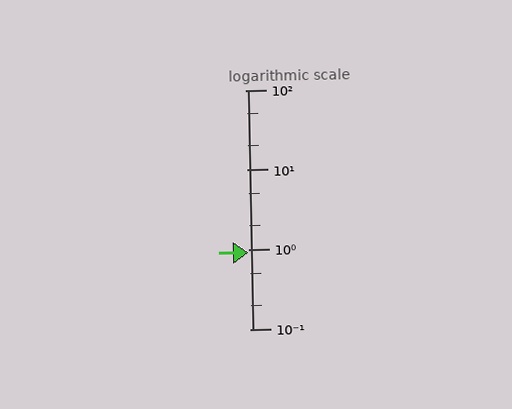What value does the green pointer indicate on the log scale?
The pointer indicates approximately 0.9.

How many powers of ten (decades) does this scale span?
The scale spans 3 decades, from 0.1 to 100.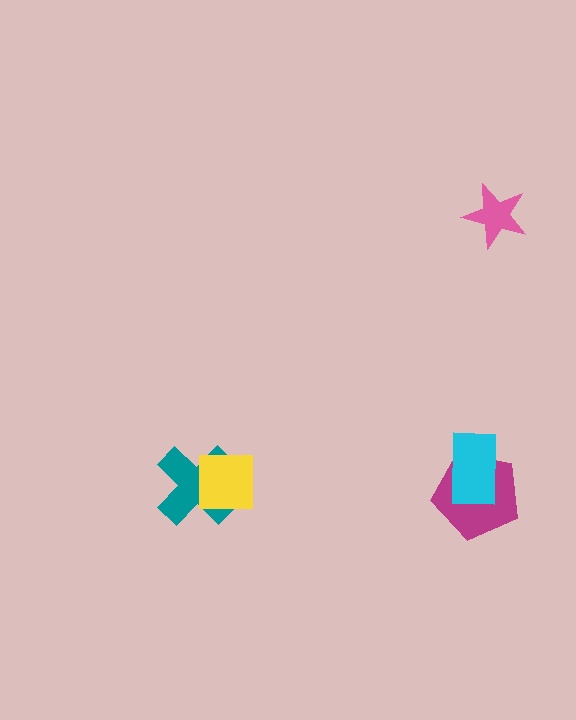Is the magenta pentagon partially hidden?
Yes, it is partially covered by another shape.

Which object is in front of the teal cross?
The yellow square is in front of the teal cross.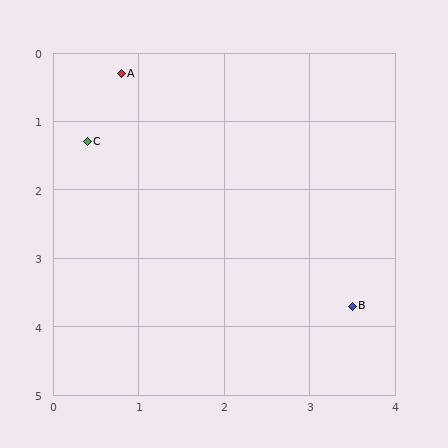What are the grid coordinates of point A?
Point A is at approximately (0.8, 0.3).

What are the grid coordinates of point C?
Point C is at approximately (0.4, 1.3).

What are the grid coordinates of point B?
Point B is at approximately (3.5, 3.7).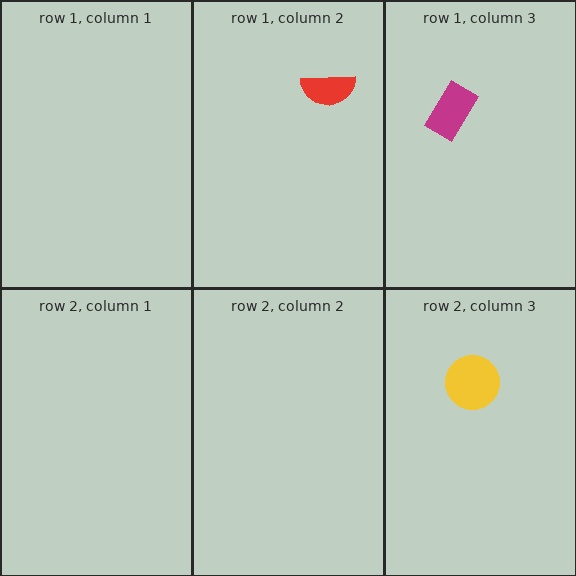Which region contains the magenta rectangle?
The row 1, column 3 region.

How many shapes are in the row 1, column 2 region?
1.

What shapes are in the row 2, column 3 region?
The yellow circle.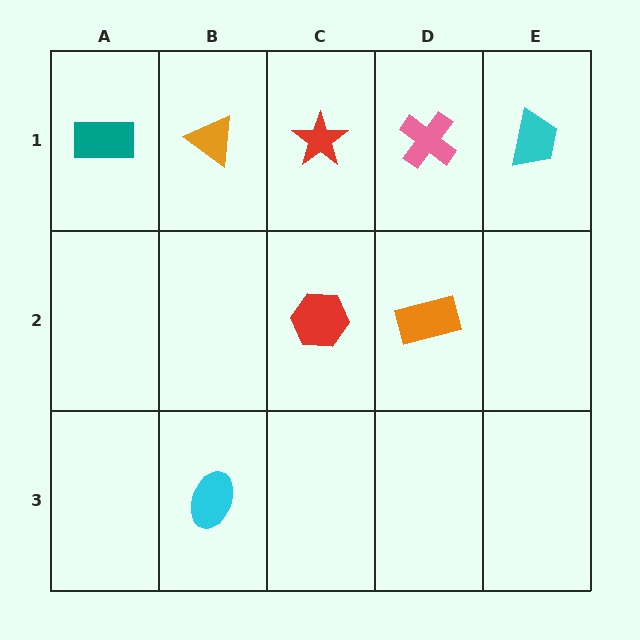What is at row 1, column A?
A teal rectangle.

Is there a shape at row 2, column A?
No, that cell is empty.